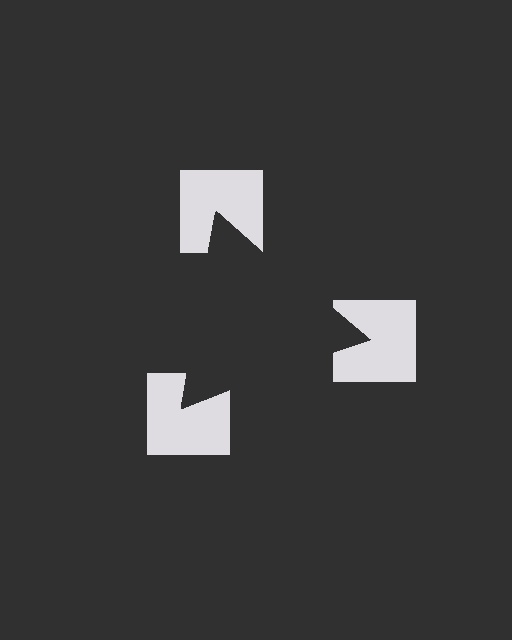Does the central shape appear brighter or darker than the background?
It typically appears slightly darker than the background, even though no actual brightness change is drawn.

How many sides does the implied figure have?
3 sides.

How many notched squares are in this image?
There are 3 — one at each vertex of the illusory triangle.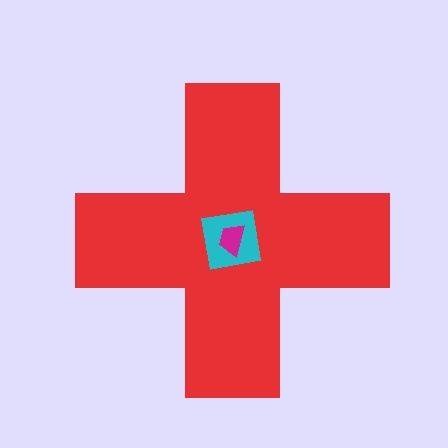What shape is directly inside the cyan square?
The magenta trapezoid.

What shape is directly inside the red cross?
The cyan square.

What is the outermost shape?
The red cross.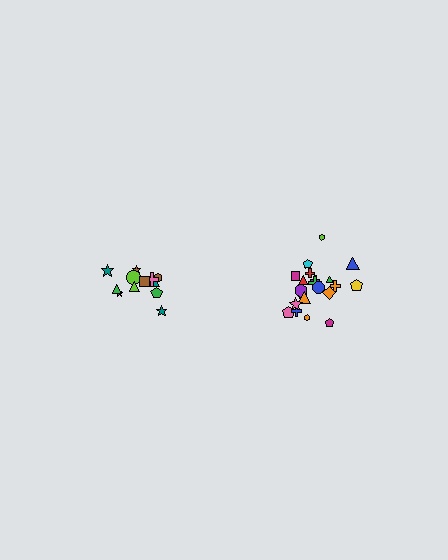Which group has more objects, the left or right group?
The right group.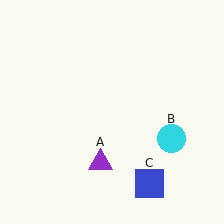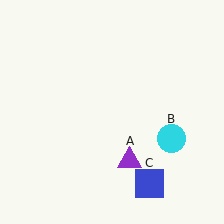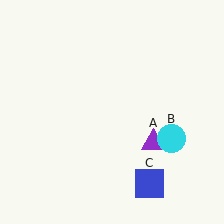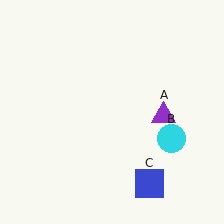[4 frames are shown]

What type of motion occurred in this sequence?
The purple triangle (object A) rotated counterclockwise around the center of the scene.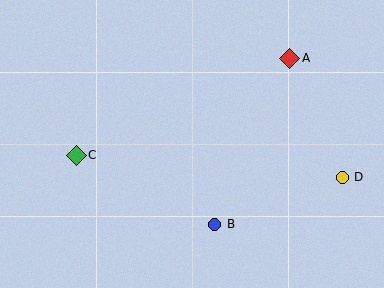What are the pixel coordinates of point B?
Point B is at (215, 224).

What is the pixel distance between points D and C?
The distance between D and C is 267 pixels.